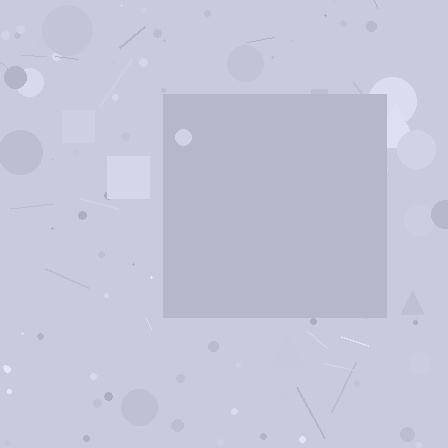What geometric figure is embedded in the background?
A square is embedded in the background.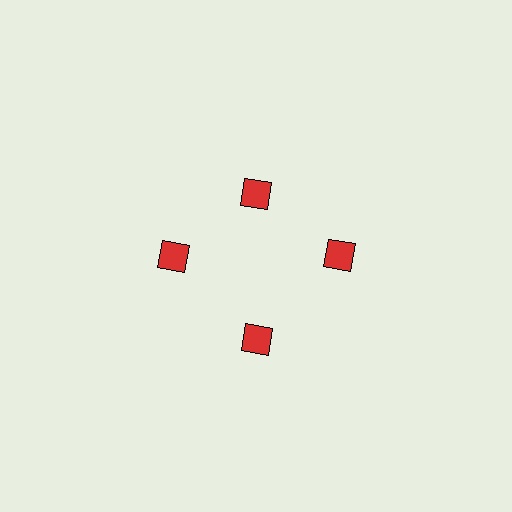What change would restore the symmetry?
The symmetry would be restored by moving it outward, back onto the ring so that all 4 diamonds sit at equal angles and equal distance from the center.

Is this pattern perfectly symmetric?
No. The 4 red diamonds are arranged in a ring, but one element near the 12 o'clock position is pulled inward toward the center, breaking the 4-fold rotational symmetry.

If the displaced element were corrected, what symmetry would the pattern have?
It would have 4-fold rotational symmetry — the pattern would map onto itself every 90 degrees.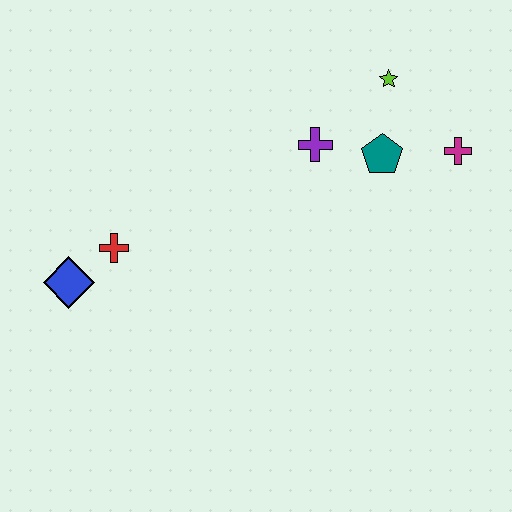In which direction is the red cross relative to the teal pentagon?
The red cross is to the left of the teal pentagon.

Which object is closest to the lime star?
The teal pentagon is closest to the lime star.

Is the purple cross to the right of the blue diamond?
Yes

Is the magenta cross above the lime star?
No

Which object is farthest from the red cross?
The magenta cross is farthest from the red cross.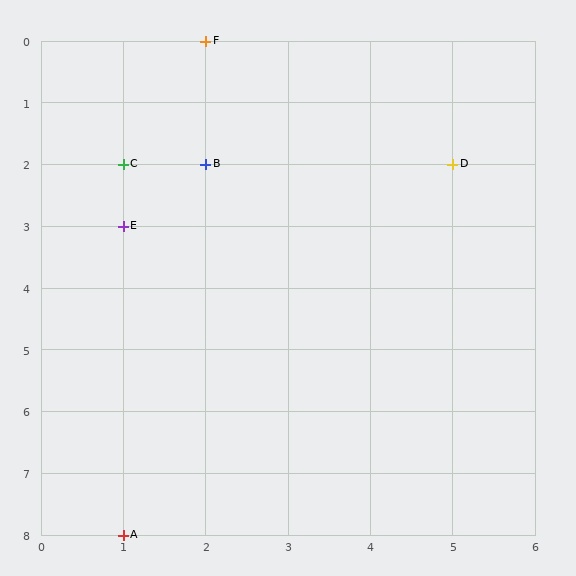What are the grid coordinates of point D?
Point D is at grid coordinates (5, 2).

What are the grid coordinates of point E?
Point E is at grid coordinates (1, 3).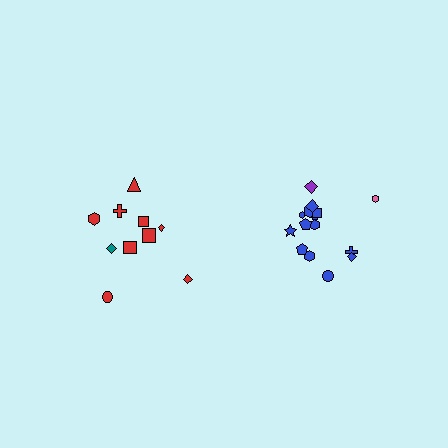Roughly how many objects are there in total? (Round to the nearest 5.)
Roughly 25 objects in total.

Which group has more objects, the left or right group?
The right group.